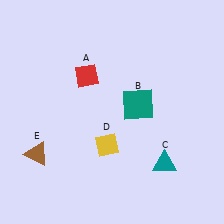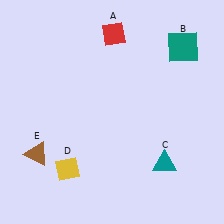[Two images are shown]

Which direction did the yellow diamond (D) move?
The yellow diamond (D) moved left.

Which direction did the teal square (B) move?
The teal square (B) moved up.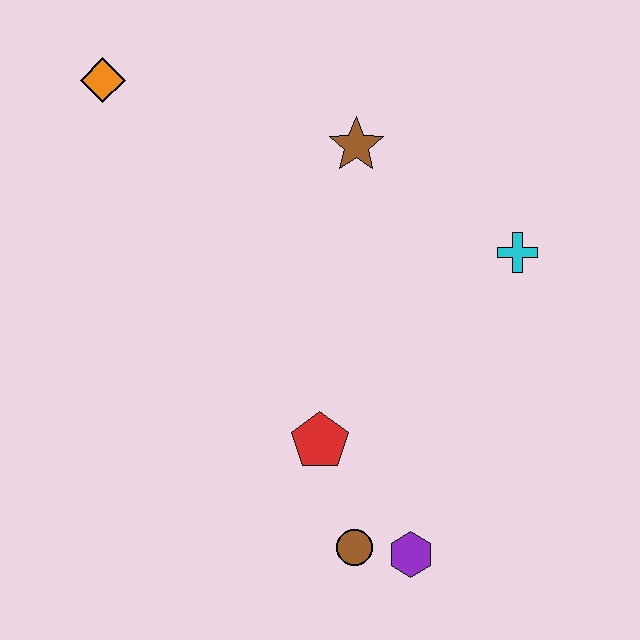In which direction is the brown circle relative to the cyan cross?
The brown circle is below the cyan cross.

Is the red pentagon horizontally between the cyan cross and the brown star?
No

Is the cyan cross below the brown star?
Yes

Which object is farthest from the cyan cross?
The orange diamond is farthest from the cyan cross.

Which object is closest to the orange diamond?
The brown star is closest to the orange diamond.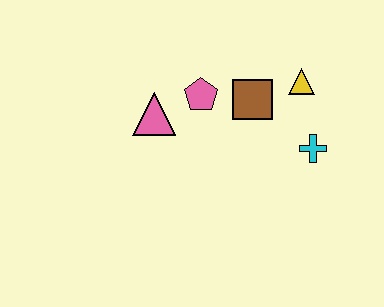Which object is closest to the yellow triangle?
The brown square is closest to the yellow triangle.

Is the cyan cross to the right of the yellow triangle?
Yes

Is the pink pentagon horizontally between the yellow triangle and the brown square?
No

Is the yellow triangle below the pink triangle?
No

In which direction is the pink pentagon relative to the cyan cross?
The pink pentagon is to the left of the cyan cross.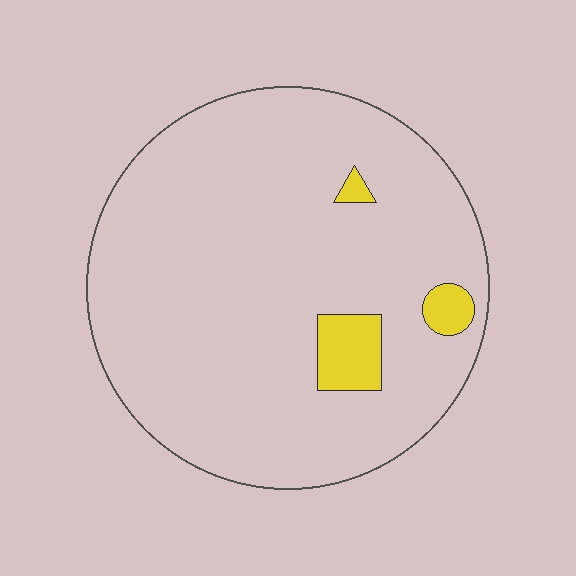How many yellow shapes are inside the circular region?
3.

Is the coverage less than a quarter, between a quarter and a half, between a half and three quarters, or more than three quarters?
Less than a quarter.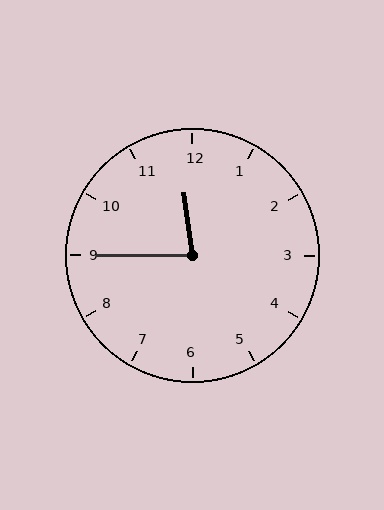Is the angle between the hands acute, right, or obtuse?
It is acute.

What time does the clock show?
11:45.